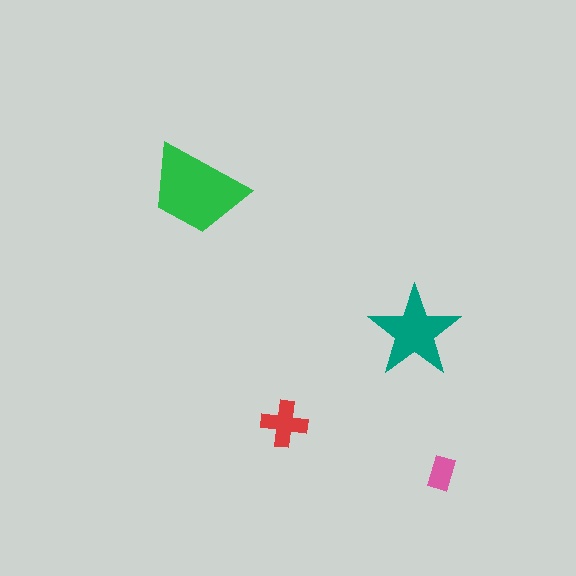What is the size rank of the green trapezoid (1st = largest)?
1st.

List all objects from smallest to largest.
The pink rectangle, the red cross, the teal star, the green trapezoid.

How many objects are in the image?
There are 4 objects in the image.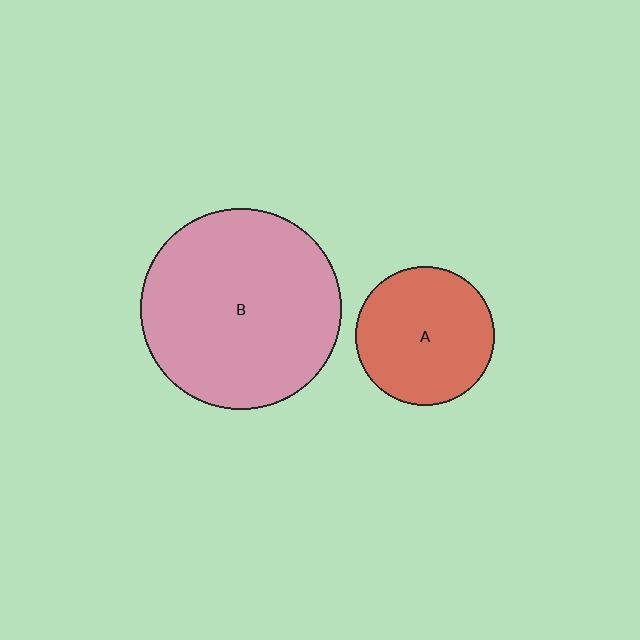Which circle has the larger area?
Circle B (pink).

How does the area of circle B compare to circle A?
Approximately 2.1 times.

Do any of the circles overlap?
No, none of the circles overlap.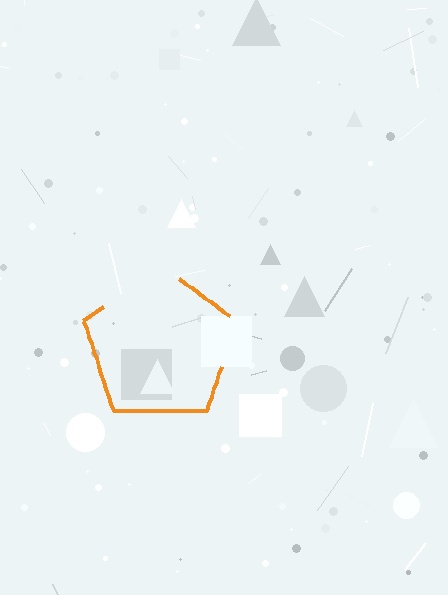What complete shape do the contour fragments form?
The contour fragments form a pentagon.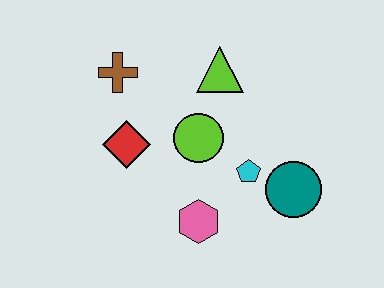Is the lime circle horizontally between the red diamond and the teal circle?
Yes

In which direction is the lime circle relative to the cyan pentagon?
The lime circle is to the left of the cyan pentagon.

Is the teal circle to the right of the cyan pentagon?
Yes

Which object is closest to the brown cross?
The red diamond is closest to the brown cross.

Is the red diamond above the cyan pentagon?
Yes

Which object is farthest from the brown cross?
The teal circle is farthest from the brown cross.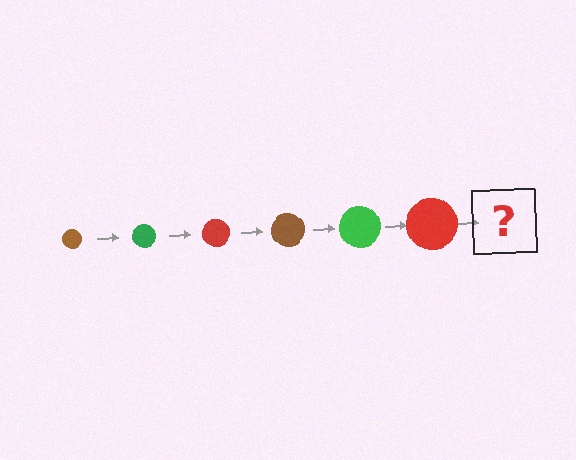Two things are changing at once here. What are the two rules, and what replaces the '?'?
The two rules are that the circle grows larger each step and the color cycles through brown, green, and red. The '?' should be a brown circle, larger than the previous one.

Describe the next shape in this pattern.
It should be a brown circle, larger than the previous one.